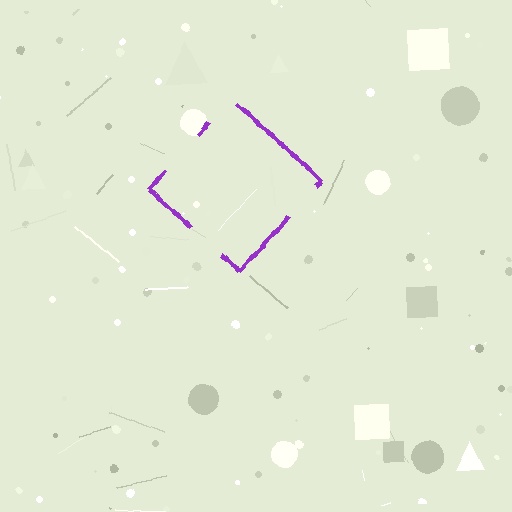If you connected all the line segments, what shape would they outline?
They would outline a diamond.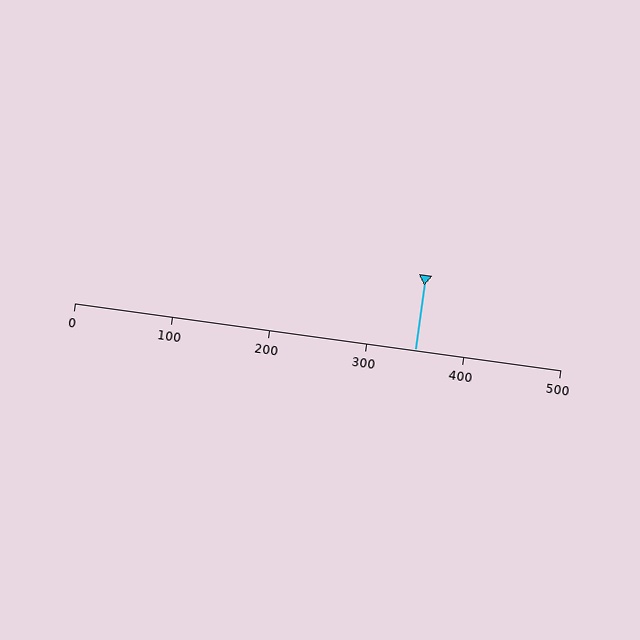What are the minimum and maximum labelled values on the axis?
The axis runs from 0 to 500.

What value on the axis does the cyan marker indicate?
The marker indicates approximately 350.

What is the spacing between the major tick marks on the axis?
The major ticks are spaced 100 apart.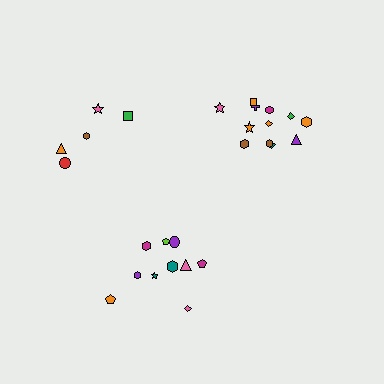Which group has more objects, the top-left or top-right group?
The top-right group.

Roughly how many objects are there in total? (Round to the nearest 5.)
Roughly 25 objects in total.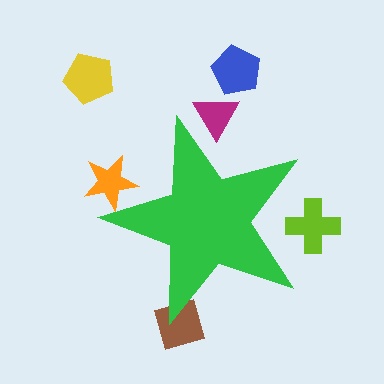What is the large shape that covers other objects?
A green star.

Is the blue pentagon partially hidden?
No, the blue pentagon is fully visible.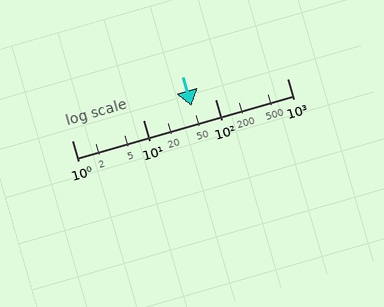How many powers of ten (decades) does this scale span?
The scale spans 3 decades, from 1 to 1000.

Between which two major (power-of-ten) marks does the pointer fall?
The pointer is between 10 and 100.